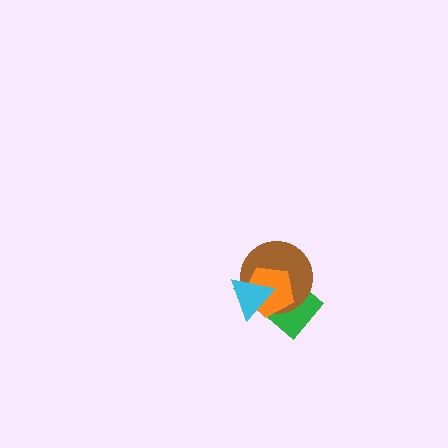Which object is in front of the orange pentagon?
The cyan triangle is in front of the orange pentagon.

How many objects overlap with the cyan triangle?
3 objects overlap with the cyan triangle.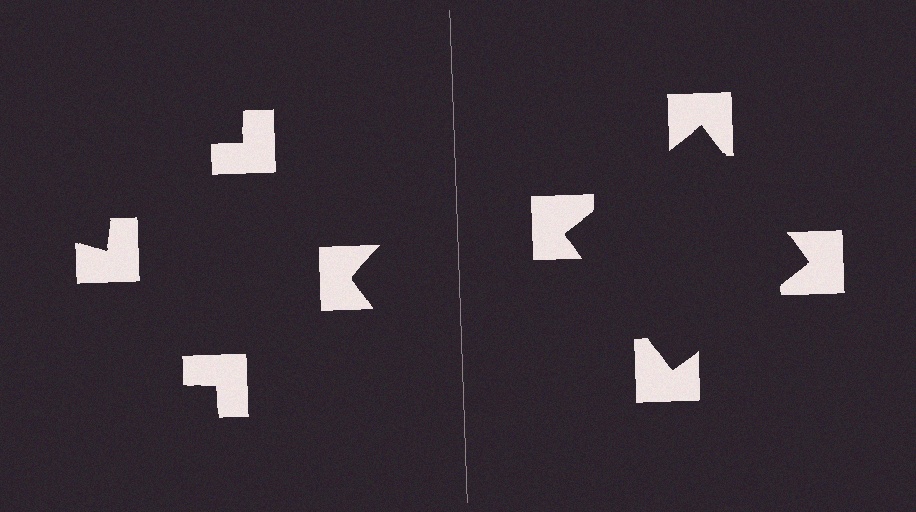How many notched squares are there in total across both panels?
8 — 4 on each side.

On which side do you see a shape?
An illusory square appears on the right side. On the left side the wedge cuts are rotated, so no coherent shape forms.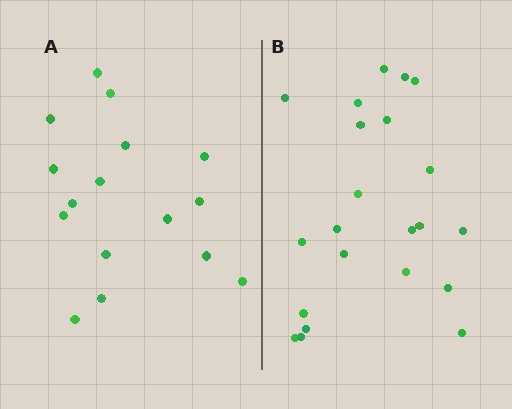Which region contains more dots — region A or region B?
Region B (the right region) has more dots.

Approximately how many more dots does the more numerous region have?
Region B has about 6 more dots than region A.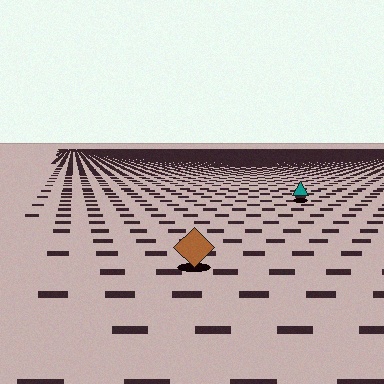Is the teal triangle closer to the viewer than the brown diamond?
No. The brown diamond is closer — you can tell from the texture gradient: the ground texture is coarser near it.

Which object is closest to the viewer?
The brown diamond is closest. The texture marks near it are larger and more spread out.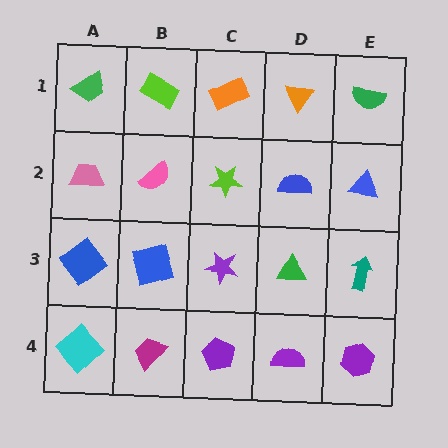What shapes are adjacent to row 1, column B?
A pink semicircle (row 2, column B), a green trapezoid (row 1, column A), an orange rectangle (row 1, column C).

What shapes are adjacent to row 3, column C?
A lime star (row 2, column C), a purple pentagon (row 4, column C), a blue square (row 3, column B), a green triangle (row 3, column D).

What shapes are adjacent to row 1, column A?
A pink trapezoid (row 2, column A), a lime rectangle (row 1, column B).